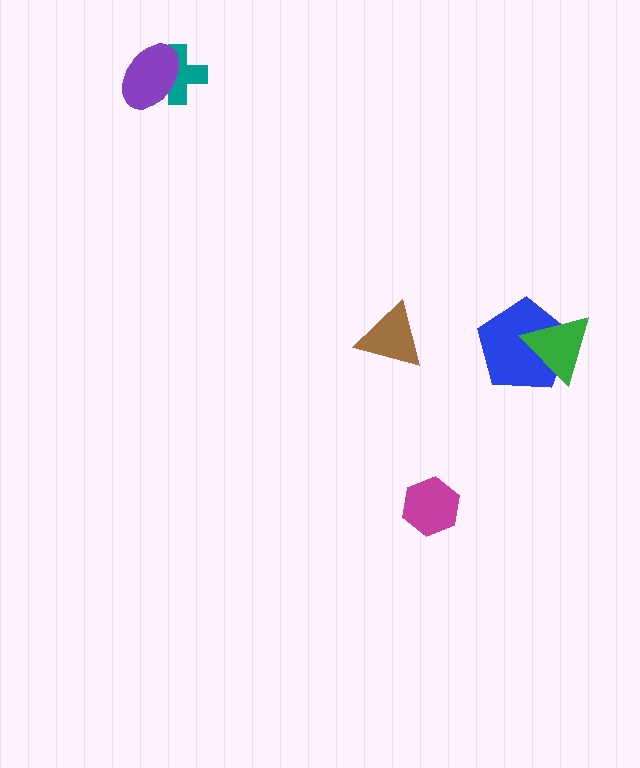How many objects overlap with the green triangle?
1 object overlaps with the green triangle.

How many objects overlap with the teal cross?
1 object overlaps with the teal cross.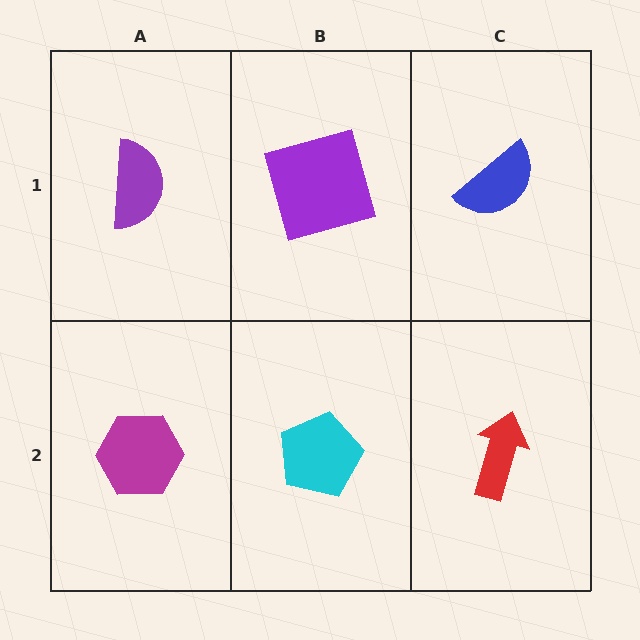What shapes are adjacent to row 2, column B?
A purple square (row 1, column B), a magenta hexagon (row 2, column A), a red arrow (row 2, column C).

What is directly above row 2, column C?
A blue semicircle.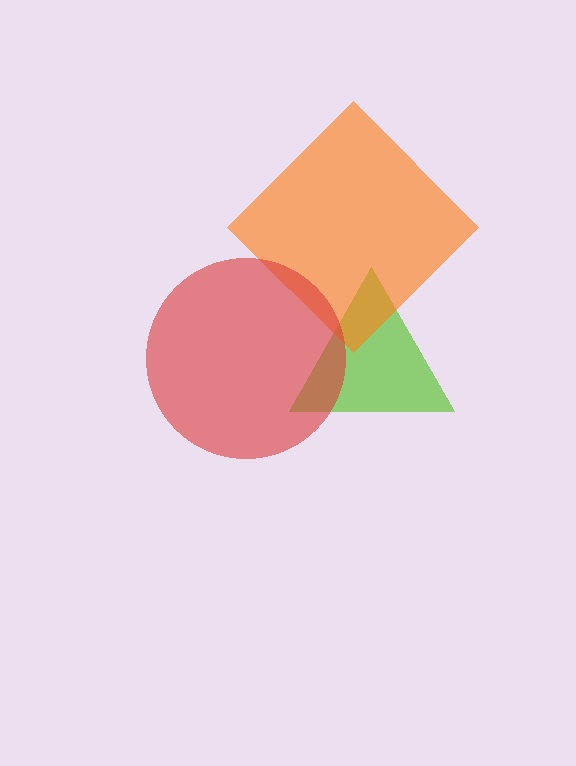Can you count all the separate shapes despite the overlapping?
Yes, there are 3 separate shapes.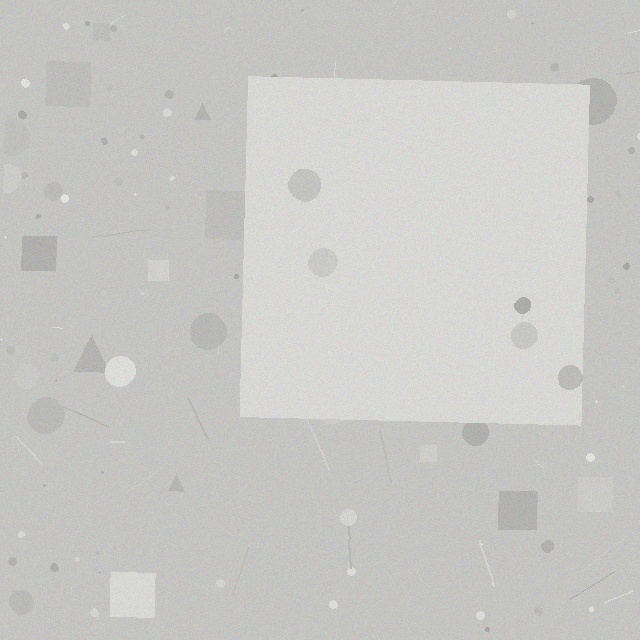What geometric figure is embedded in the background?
A square is embedded in the background.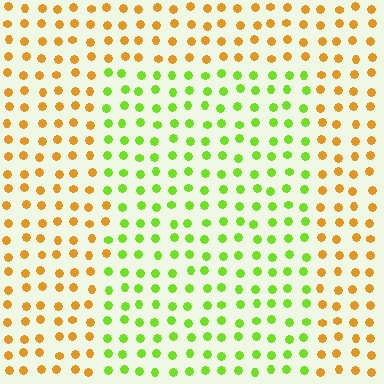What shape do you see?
I see a rectangle.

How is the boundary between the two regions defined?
The boundary is defined purely by a slight shift in hue (about 60 degrees). Spacing, size, and orientation are identical on both sides.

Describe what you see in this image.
The image is filled with small orange elements in a uniform arrangement. A rectangle-shaped region is visible where the elements are tinted to a slightly different hue, forming a subtle color boundary.